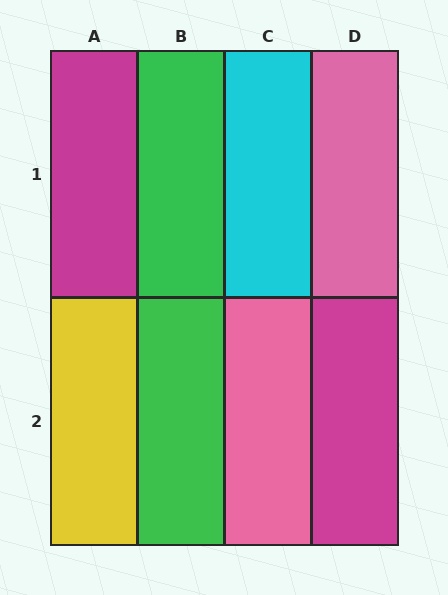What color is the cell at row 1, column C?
Cyan.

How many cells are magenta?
2 cells are magenta.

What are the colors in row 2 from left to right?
Yellow, green, pink, magenta.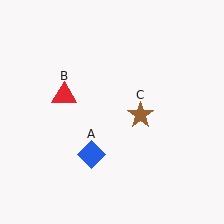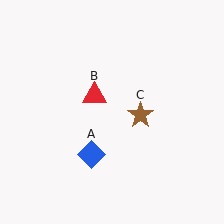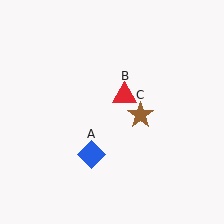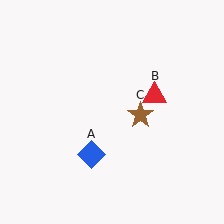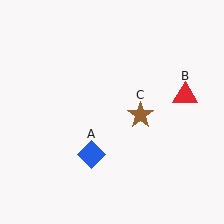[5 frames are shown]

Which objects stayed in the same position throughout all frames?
Blue diamond (object A) and brown star (object C) remained stationary.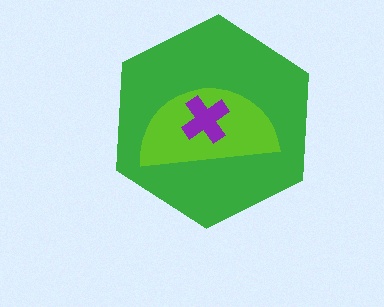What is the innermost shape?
The purple cross.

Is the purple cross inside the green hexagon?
Yes.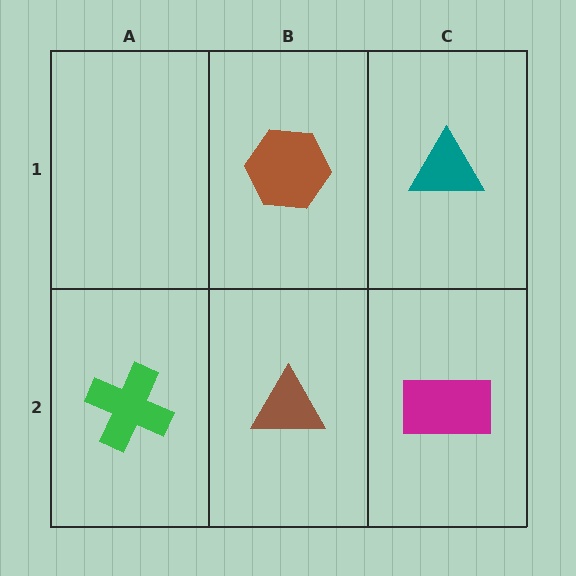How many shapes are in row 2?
3 shapes.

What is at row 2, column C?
A magenta rectangle.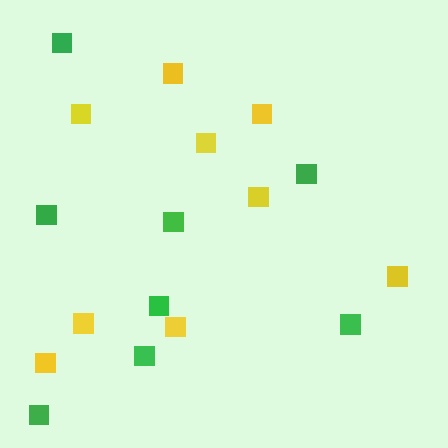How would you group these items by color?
There are 2 groups: one group of yellow squares (9) and one group of green squares (8).